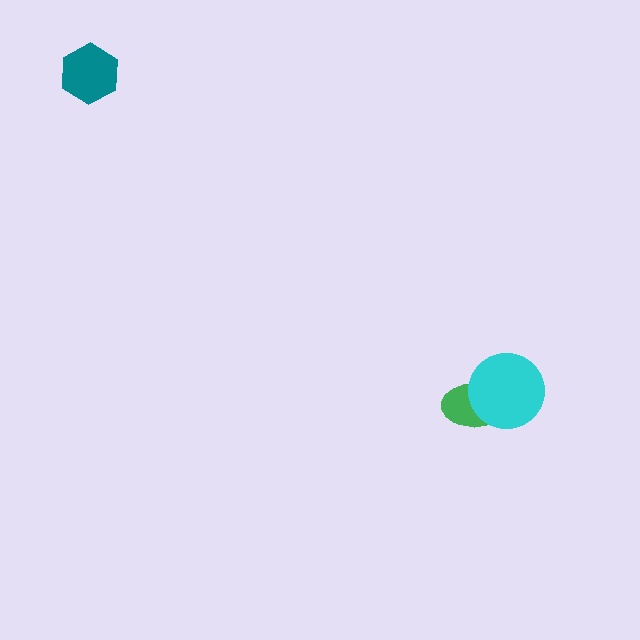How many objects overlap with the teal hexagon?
0 objects overlap with the teal hexagon.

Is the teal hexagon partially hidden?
No, no other shape covers it.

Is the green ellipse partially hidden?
Yes, it is partially covered by another shape.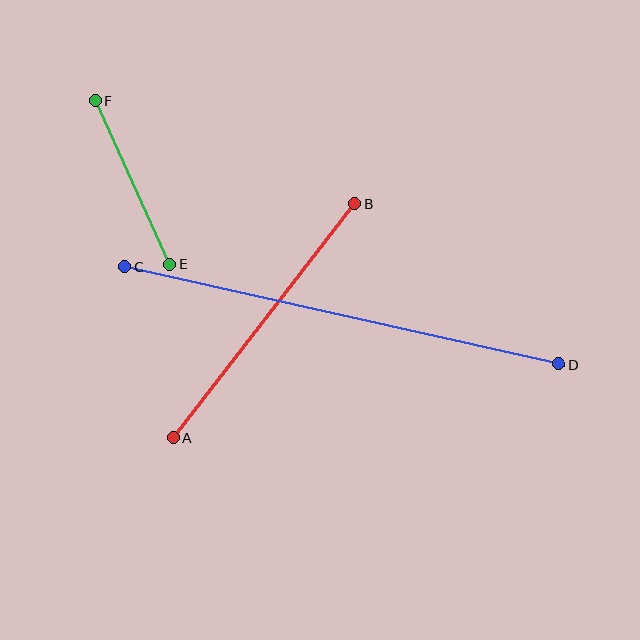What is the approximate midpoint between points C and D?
The midpoint is at approximately (342, 315) pixels.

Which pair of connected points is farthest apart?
Points C and D are farthest apart.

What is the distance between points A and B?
The distance is approximately 296 pixels.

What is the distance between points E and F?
The distance is approximately 180 pixels.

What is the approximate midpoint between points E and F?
The midpoint is at approximately (133, 182) pixels.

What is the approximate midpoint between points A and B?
The midpoint is at approximately (264, 321) pixels.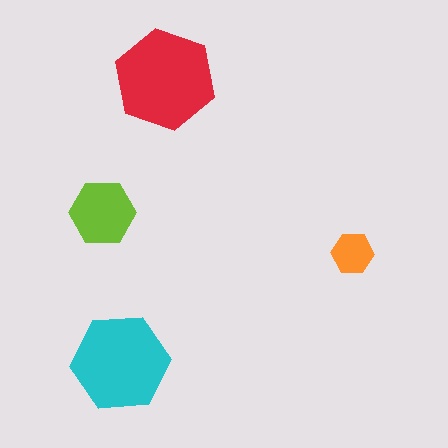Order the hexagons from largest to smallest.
the red one, the cyan one, the lime one, the orange one.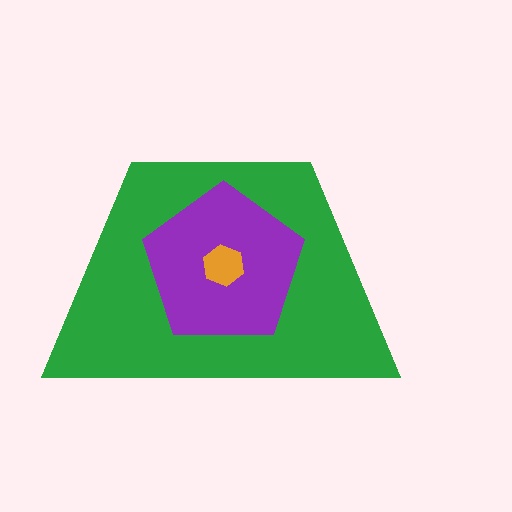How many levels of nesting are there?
3.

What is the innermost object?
The orange hexagon.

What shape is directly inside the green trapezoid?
The purple pentagon.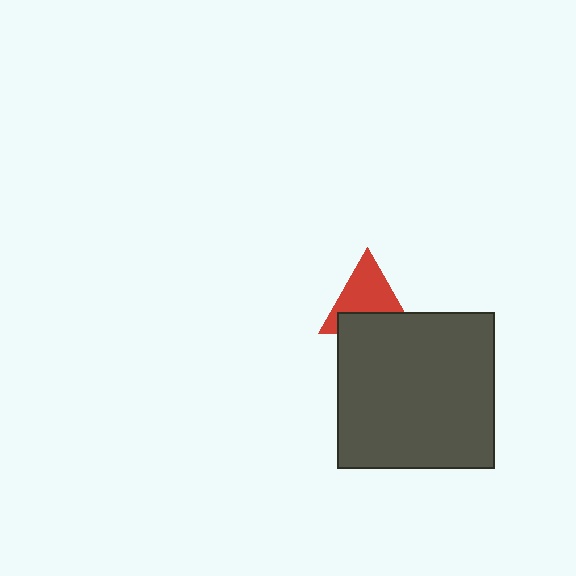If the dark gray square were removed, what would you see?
You would see the complete red triangle.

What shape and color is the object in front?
The object in front is a dark gray square.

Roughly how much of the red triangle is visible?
About half of it is visible (roughly 63%).